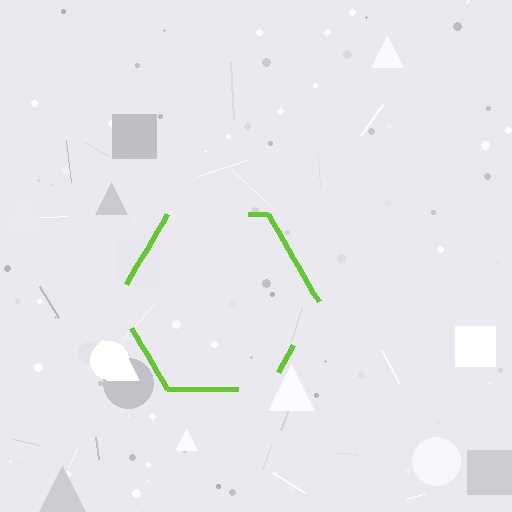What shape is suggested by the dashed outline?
The dashed outline suggests a hexagon.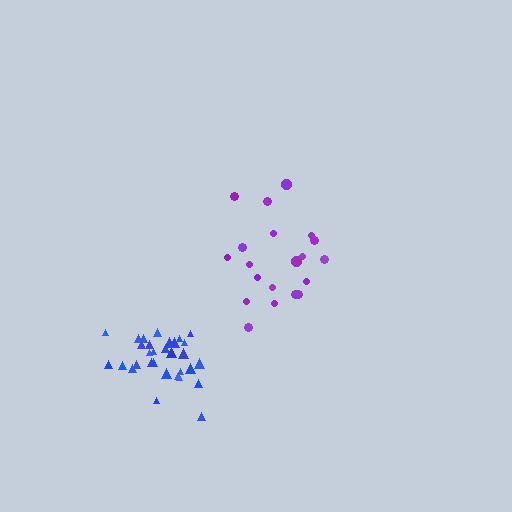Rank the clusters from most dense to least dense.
blue, purple.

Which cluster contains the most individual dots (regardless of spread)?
Blue (31).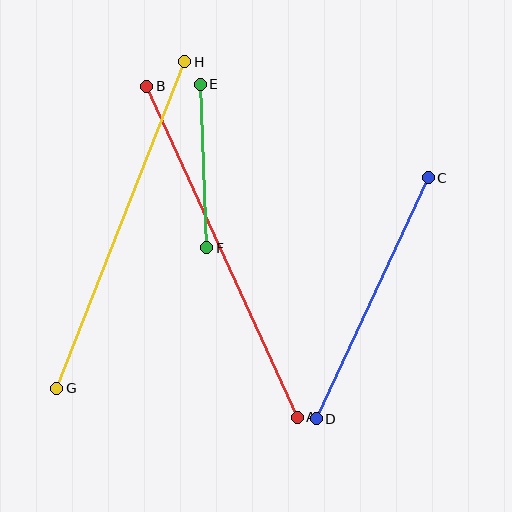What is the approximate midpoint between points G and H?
The midpoint is at approximately (121, 225) pixels.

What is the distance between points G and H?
The distance is approximately 351 pixels.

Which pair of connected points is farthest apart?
Points A and B are farthest apart.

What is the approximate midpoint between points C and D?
The midpoint is at approximately (372, 298) pixels.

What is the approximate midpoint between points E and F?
The midpoint is at approximately (204, 166) pixels.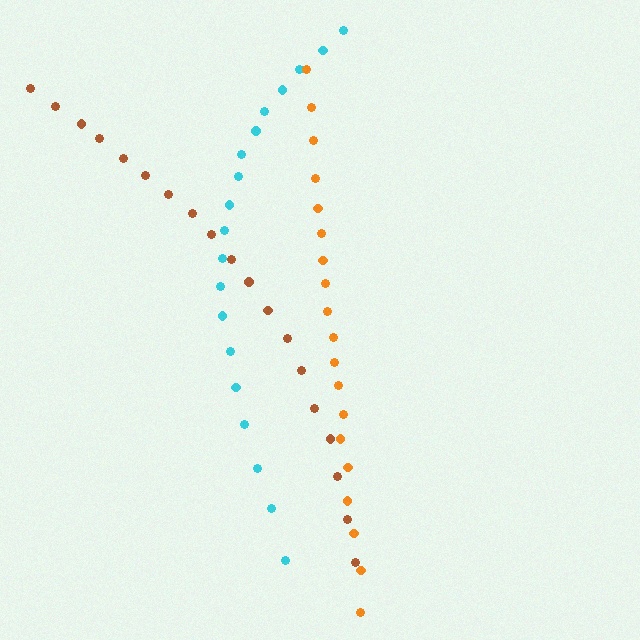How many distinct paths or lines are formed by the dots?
There are 3 distinct paths.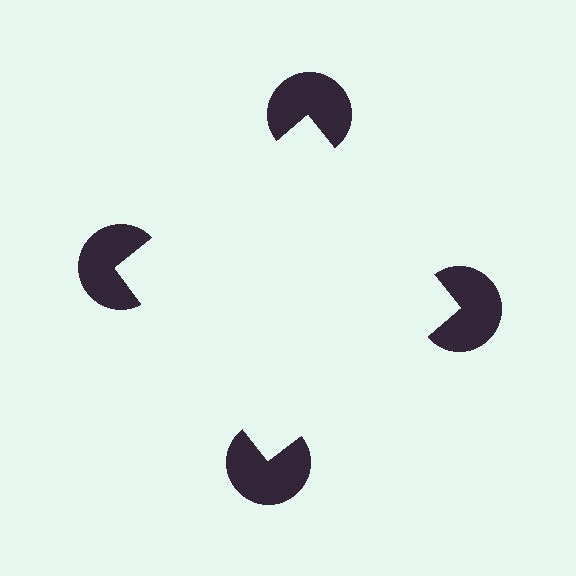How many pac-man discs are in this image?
There are 4 — one at each vertex of the illusory square.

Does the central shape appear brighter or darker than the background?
It typically appears slightly brighter than the background, even though no actual brightness change is drawn.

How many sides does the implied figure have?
4 sides.